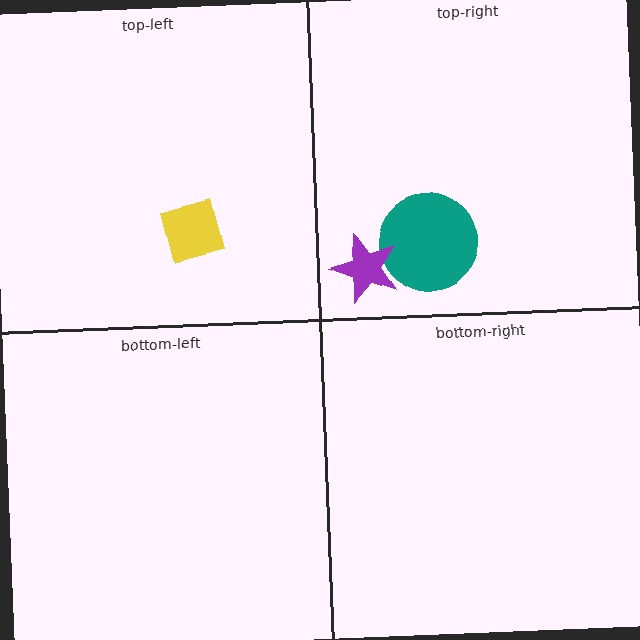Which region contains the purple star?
The top-right region.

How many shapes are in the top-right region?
2.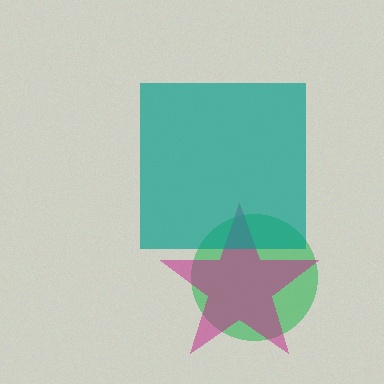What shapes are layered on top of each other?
The layered shapes are: a green circle, a magenta star, a teal square.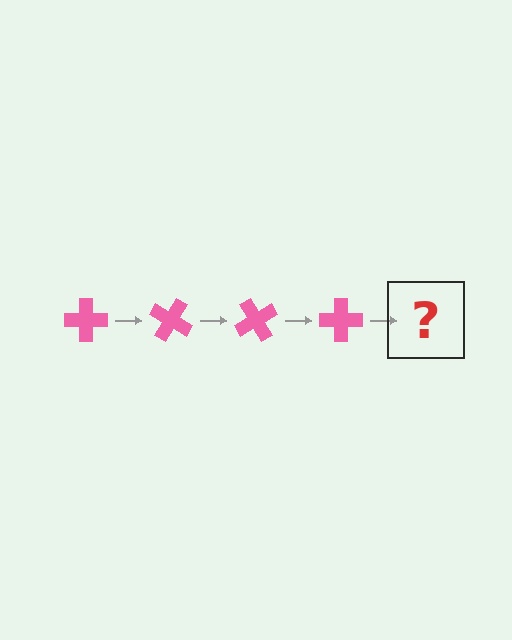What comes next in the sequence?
The next element should be a pink cross rotated 120 degrees.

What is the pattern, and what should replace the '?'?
The pattern is that the cross rotates 30 degrees each step. The '?' should be a pink cross rotated 120 degrees.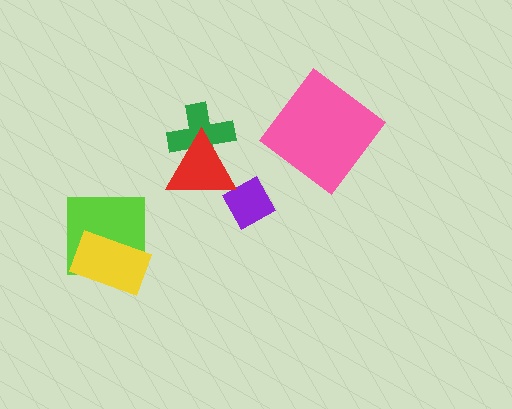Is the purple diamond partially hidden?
Yes, it is partially covered by another shape.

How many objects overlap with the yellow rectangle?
1 object overlaps with the yellow rectangle.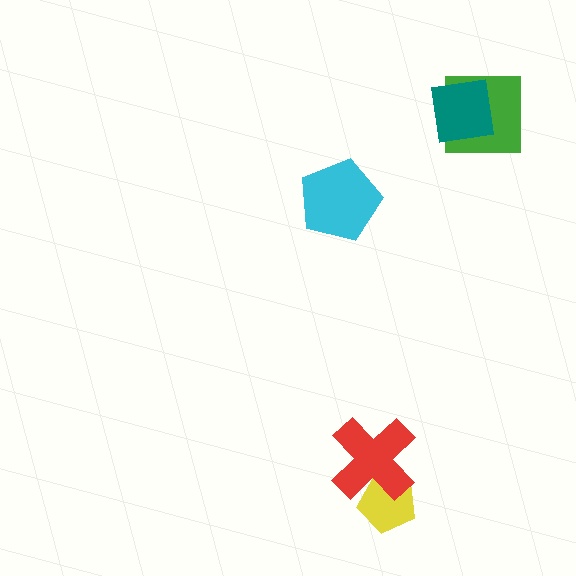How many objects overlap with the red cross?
1 object overlaps with the red cross.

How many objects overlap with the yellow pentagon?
1 object overlaps with the yellow pentagon.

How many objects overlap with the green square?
1 object overlaps with the green square.